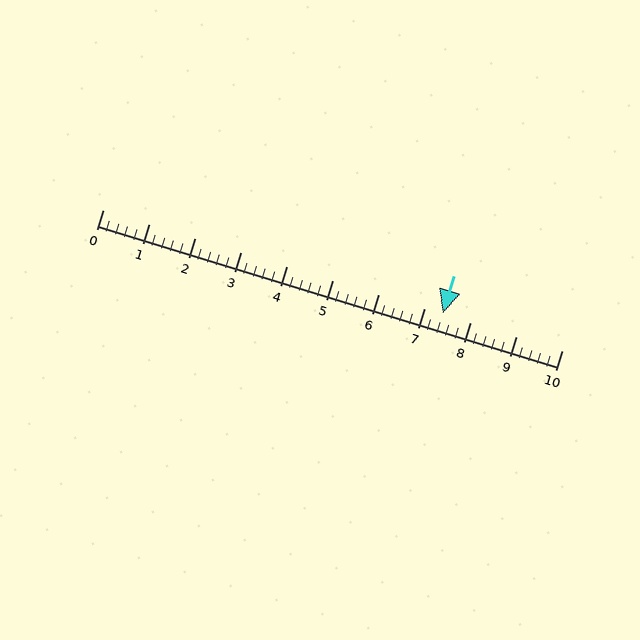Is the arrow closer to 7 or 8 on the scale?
The arrow is closer to 7.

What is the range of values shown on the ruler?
The ruler shows values from 0 to 10.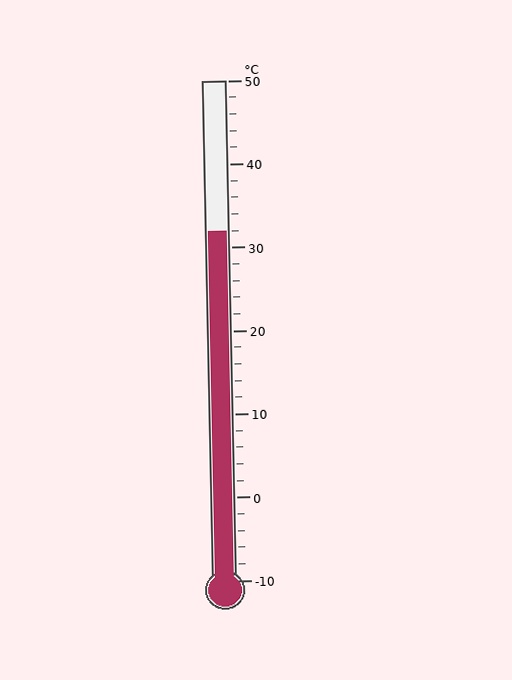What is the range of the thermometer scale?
The thermometer scale ranges from -10°C to 50°C.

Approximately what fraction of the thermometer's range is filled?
The thermometer is filled to approximately 70% of its range.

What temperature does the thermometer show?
The thermometer shows approximately 32°C.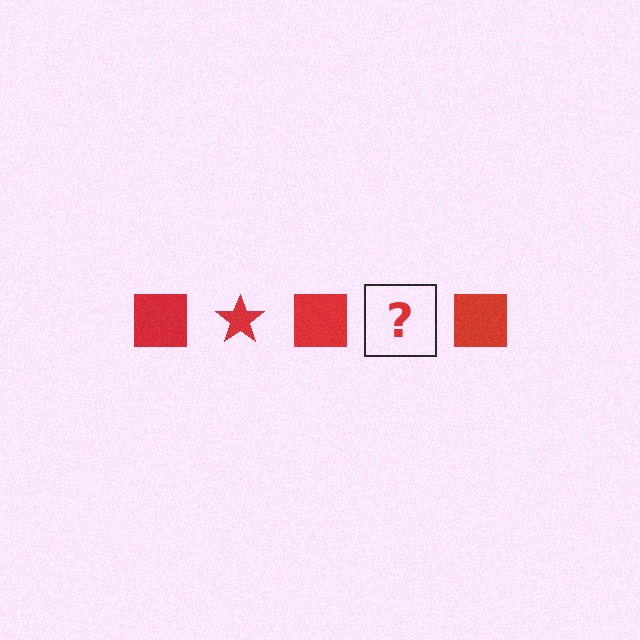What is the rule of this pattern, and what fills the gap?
The rule is that the pattern cycles through square, star shapes in red. The gap should be filled with a red star.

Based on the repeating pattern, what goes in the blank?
The blank should be a red star.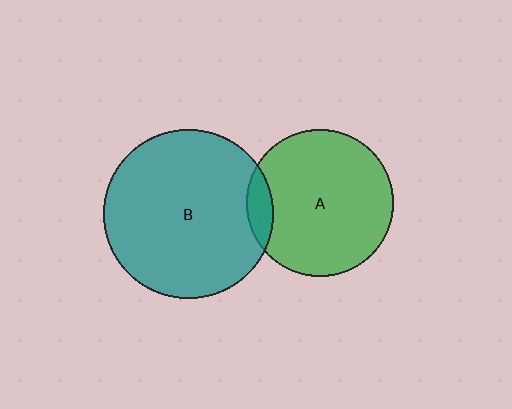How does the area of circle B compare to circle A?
Approximately 1.3 times.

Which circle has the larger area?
Circle B (teal).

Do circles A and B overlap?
Yes.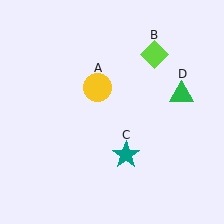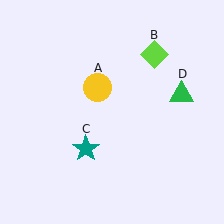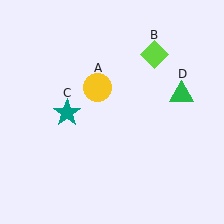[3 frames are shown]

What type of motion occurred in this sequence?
The teal star (object C) rotated clockwise around the center of the scene.